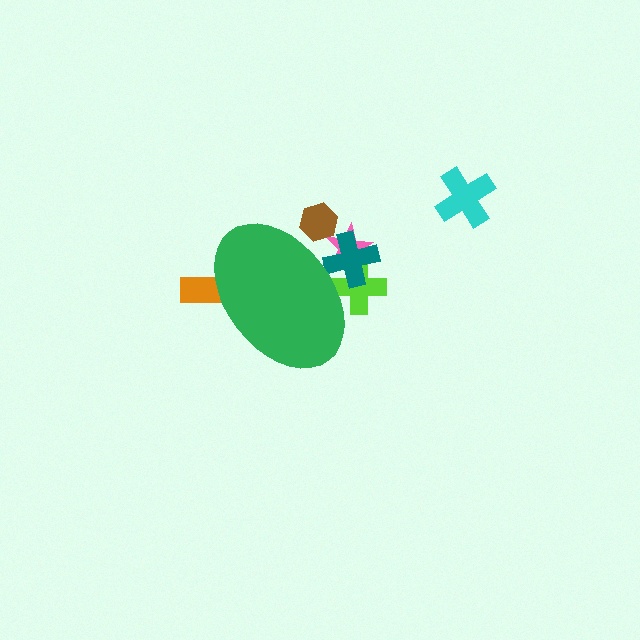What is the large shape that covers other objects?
A green ellipse.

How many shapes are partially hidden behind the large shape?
5 shapes are partially hidden.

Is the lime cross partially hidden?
Yes, the lime cross is partially hidden behind the green ellipse.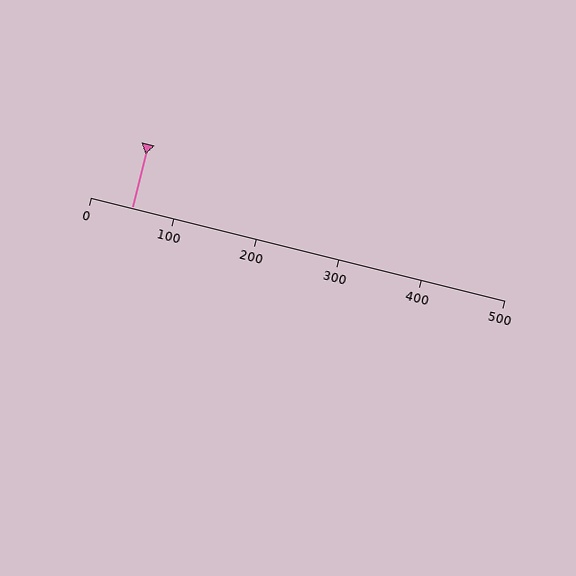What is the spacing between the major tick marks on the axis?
The major ticks are spaced 100 apart.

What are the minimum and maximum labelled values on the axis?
The axis runs from 0 to 500.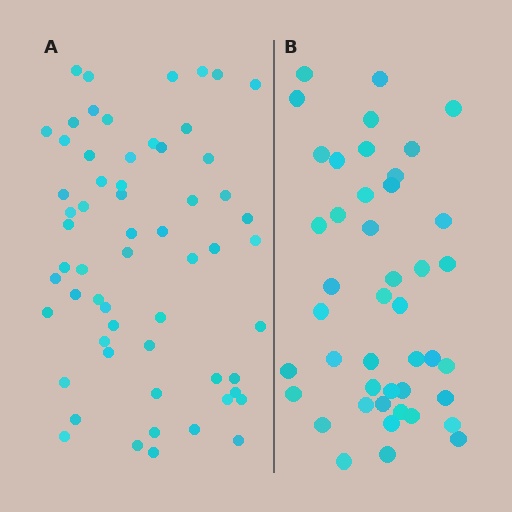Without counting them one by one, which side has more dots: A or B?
Region A (the left region) has more dots.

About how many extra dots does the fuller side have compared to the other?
Region A has approximately 15 more dots than region B.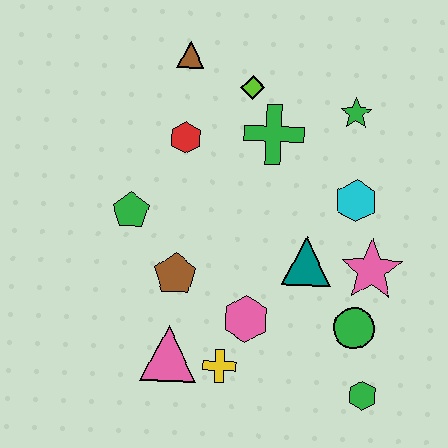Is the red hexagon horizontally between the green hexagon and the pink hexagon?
No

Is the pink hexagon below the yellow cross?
No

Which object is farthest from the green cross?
The green hexagon is farthest from the green cross.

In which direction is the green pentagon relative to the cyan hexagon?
The green pentagon is to the left of the cyan hexagon.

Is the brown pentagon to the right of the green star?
No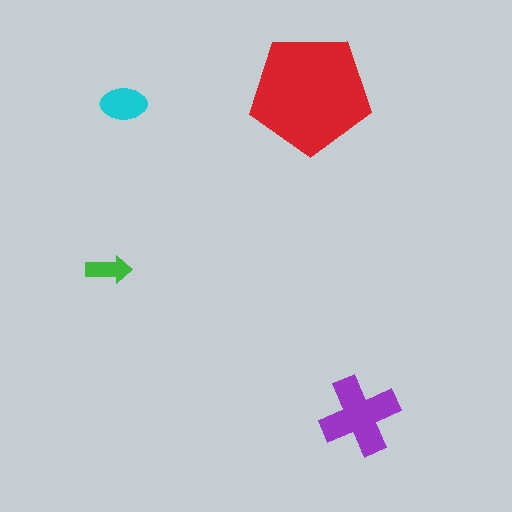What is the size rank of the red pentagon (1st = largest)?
1st.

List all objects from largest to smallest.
The red pentagon, the purple cross, the cyan ellipse, the green arrow.